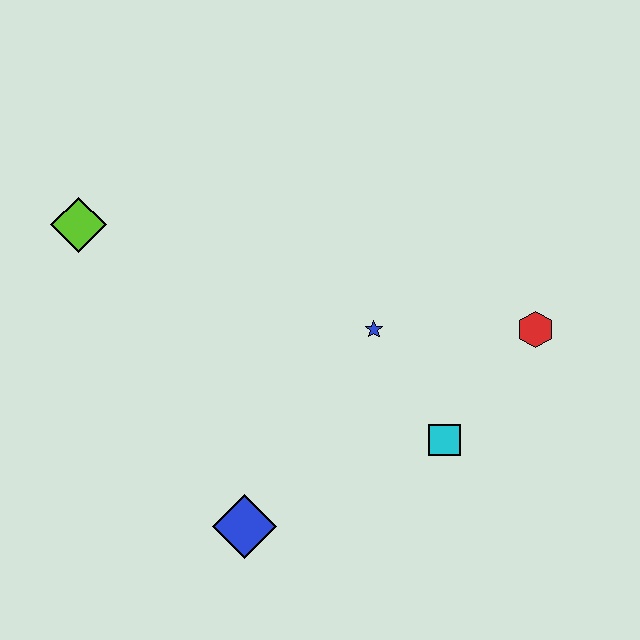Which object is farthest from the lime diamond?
The red hexagon is farthest from the lime diamond.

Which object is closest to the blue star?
The cyan square is closest to the blue star.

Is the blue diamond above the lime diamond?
No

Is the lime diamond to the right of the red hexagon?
No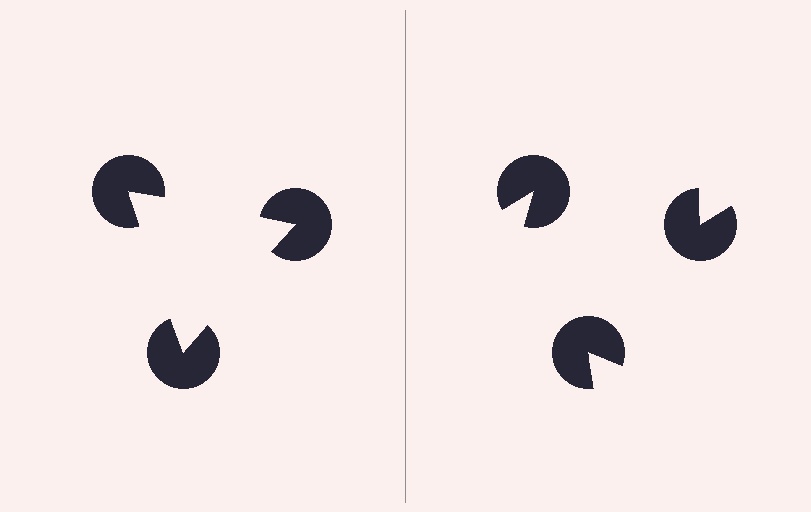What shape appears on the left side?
An illusory triangle.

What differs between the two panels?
The pac-man discs are positioned identically on both sides; only the wedge orientations differ. On the left they align to a triangle; on the right they are misaligned.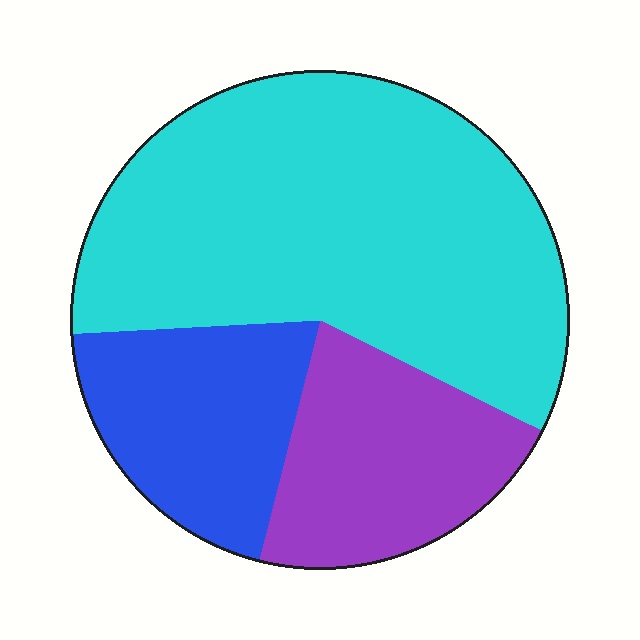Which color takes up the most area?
Cyan, at roughly 60%.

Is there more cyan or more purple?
Cyan.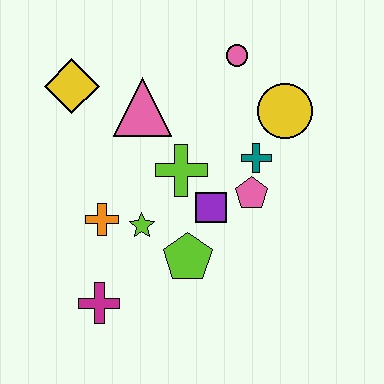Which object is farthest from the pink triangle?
The magenta cross is farthest from the pink triangle.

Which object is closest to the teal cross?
The pink pentagon is closest to the teal cross.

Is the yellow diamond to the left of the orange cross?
Yes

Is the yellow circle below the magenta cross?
No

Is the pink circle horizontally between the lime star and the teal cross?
Yes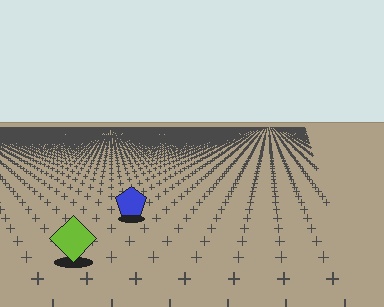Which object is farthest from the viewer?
The blue pentagon is farthest from the viewer. It appears smaller and the ground texture around it is denser.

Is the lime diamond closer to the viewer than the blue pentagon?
Yes. The lime diamond is closer — you can tell from the texture gradient: the ground texture is coarser near it.